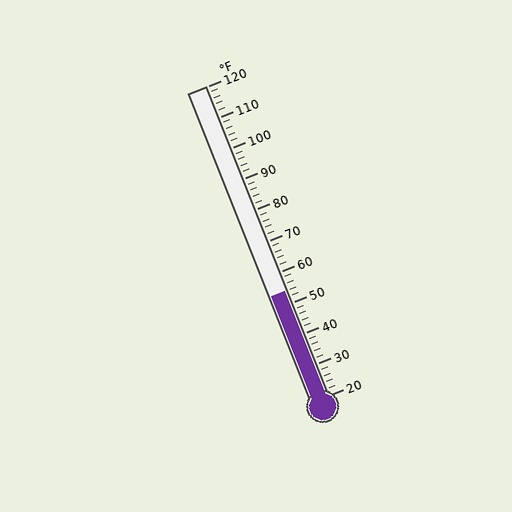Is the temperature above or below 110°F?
The temperature is below 110°F.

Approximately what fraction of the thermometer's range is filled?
The thermometer is filled to approximately 35% of its range.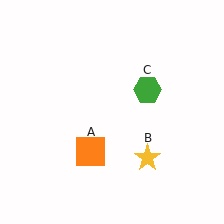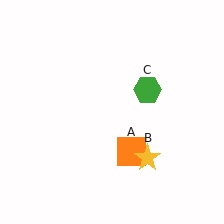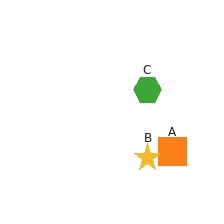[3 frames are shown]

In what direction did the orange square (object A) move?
The orange square (object A) moved right.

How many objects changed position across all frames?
1 object changed position: orange square (object A).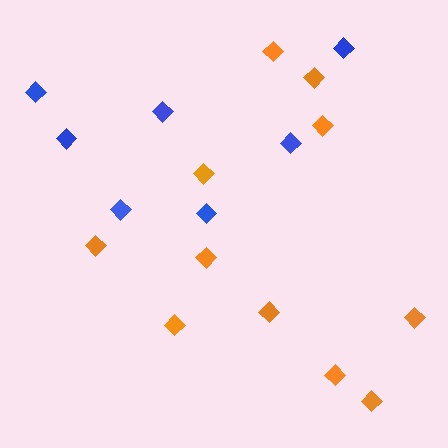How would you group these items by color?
There are 2 groups: one group of orange diamonds (11) and one group of blue diamonds (7).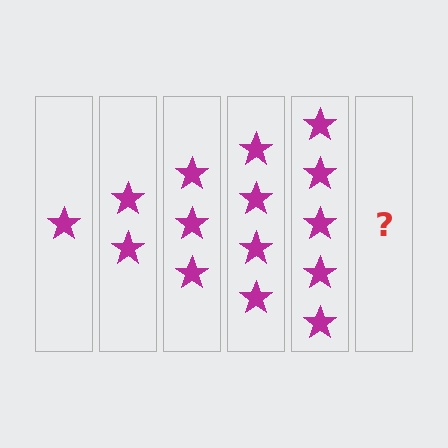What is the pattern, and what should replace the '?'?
The pattern is that each step adds one more star. The '?' should be 6 stars.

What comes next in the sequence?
The next element should be 6 stars.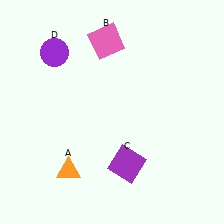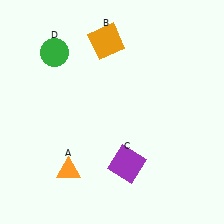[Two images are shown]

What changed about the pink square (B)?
In Image 1, B is pink. In Image 2, it changed to orange.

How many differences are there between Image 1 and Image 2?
There are 2 differences between the two images.